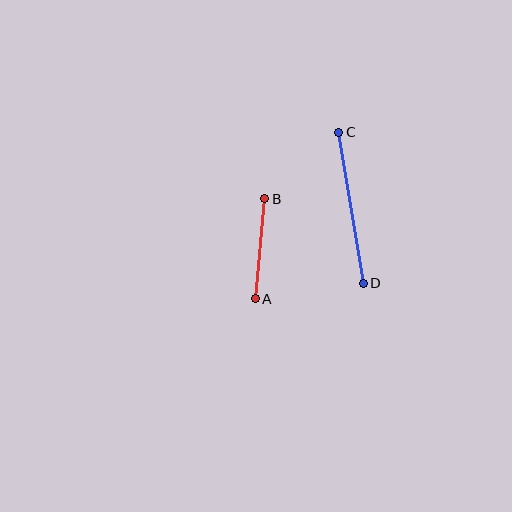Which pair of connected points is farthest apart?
Points C and D are farthest apart.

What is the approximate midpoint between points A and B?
The midpoint is at approximately (260, 249) pixels.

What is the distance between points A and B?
The distance is approximately 100 pixels.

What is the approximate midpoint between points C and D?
The midpoint is at approximately (351, 208) pixels.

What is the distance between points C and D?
The distance is approximately 153 pixels.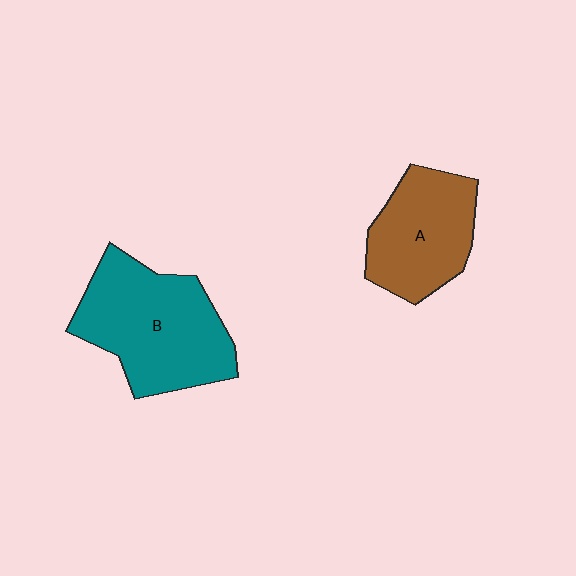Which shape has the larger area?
Shape B (teal).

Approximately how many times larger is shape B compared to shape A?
Approximately 1.4 times.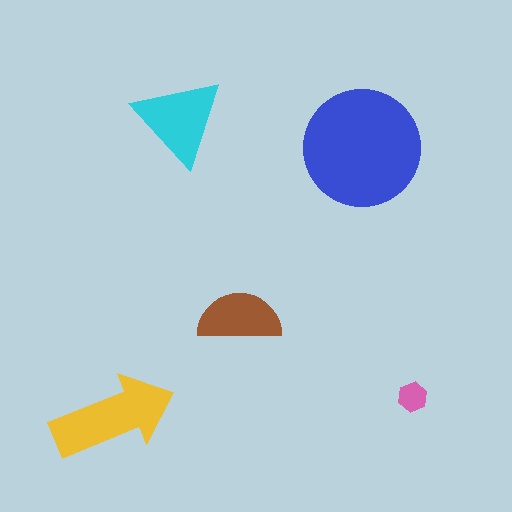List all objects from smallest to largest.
The pink hexagon, the brown semicircle, the cyan triangle, the yellow arrow, the blue circle.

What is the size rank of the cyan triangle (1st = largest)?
3rd.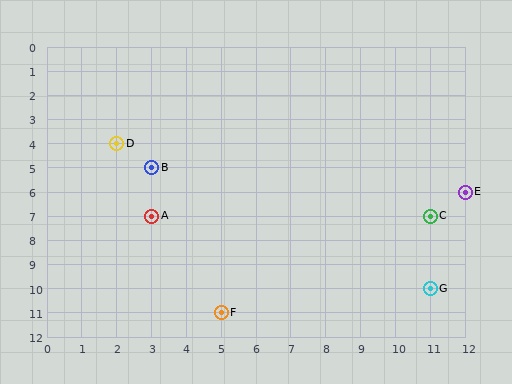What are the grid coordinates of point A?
Point A is at grid coordinates (3, 7).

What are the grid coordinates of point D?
Point D is at grid coordinates (2, 4).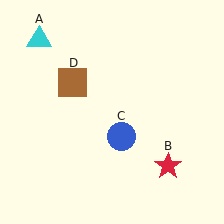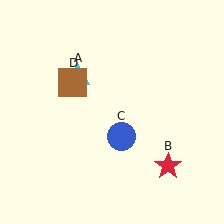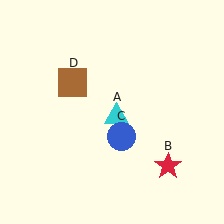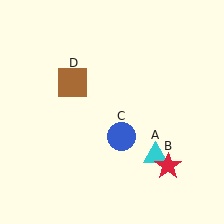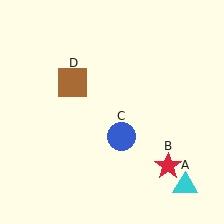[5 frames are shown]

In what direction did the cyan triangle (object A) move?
The cyan triangle (object A) moved down and to the right.